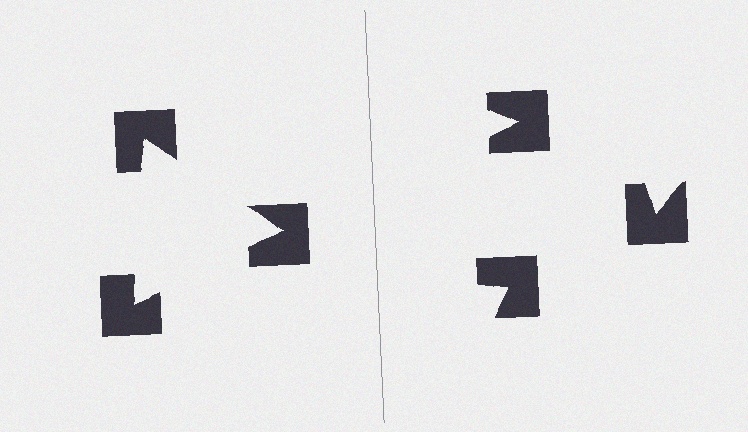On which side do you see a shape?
An illusory triangle appears on the left side. On the right side the wedge cuts are rotated, so no coherent shape forms.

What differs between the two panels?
The notched squares are positioned identically on both sides; only the wedge orientations differ. On the left they align to a triangle; on the right they are misaligned.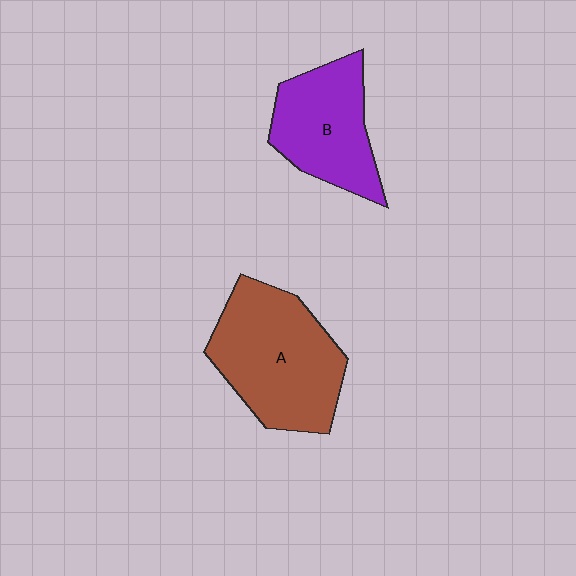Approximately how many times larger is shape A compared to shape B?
Approximately 1.4 times.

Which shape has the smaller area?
Shape B (purple).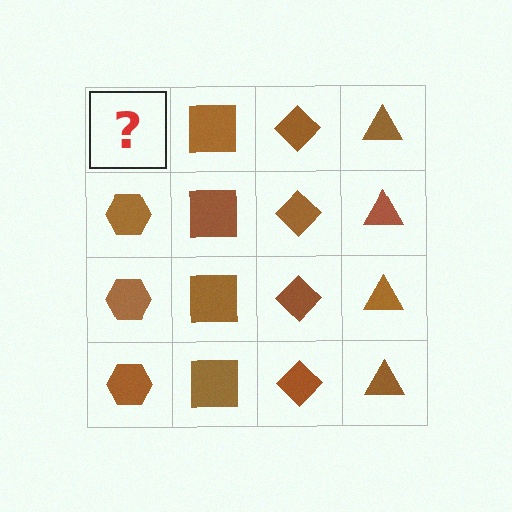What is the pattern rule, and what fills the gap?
The rule is that each column has a consistent shape. The gap should be filled with a brown hexagon.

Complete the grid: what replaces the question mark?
The question mark should be replaced with a brown hexagon.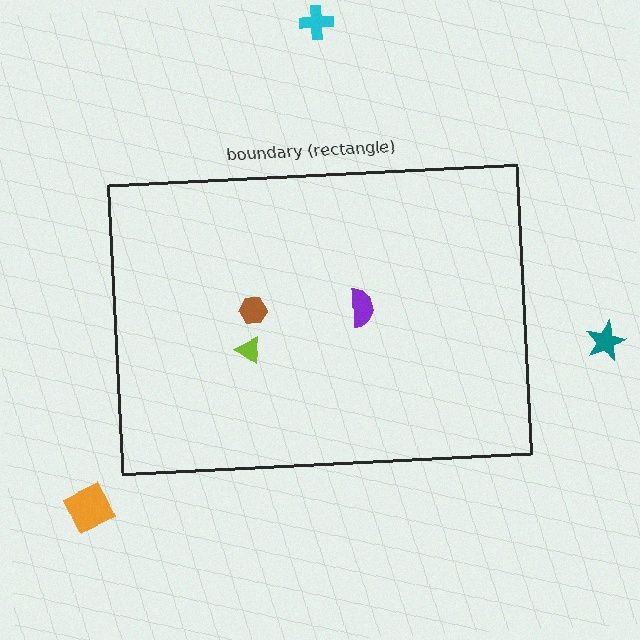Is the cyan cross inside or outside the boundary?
Outside.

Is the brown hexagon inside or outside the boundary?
Inside.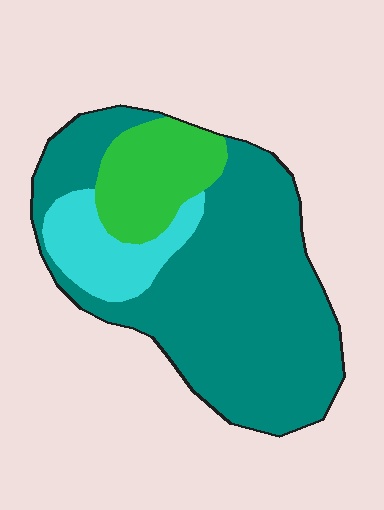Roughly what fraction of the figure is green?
Green takes up about one sixth (1/6) of the figure.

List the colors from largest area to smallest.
From largest to smallest: teal, green, cyan.